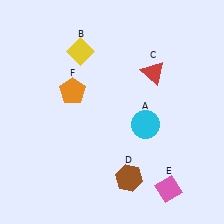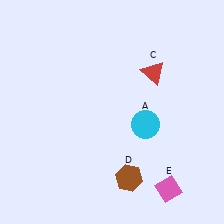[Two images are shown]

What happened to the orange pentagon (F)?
The orange pentagon (F) was removed in Image 2. It was in the top-left area of Image 1.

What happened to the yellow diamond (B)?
The yellow diamond (B) was removed in Image 2. It was in the top-left area of Image 1.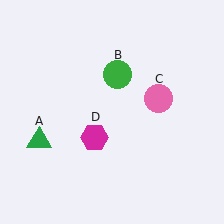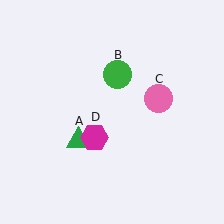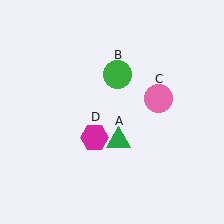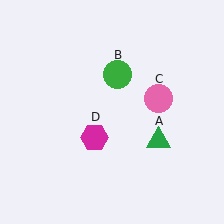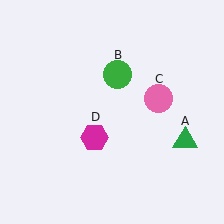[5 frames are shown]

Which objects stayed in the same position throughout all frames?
Green circle (object B) and pink circle (object C) and magenta hexagon (object D) remained stationary.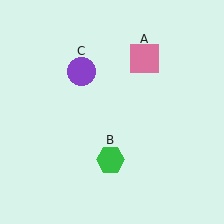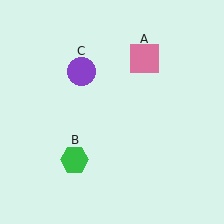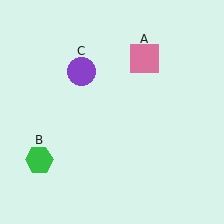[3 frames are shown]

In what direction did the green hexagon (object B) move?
The green hexagon (object B) moved left.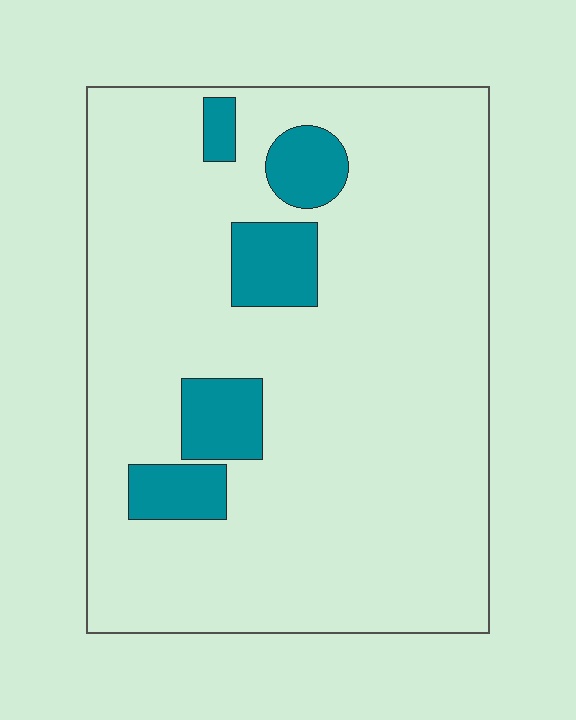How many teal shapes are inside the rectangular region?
5.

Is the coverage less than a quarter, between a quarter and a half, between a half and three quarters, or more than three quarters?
Less than a quarter.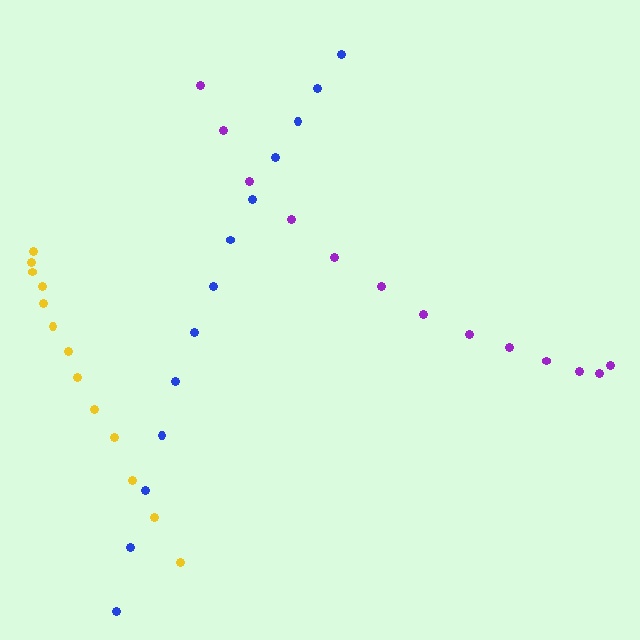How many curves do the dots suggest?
There are 3 distinct paths.